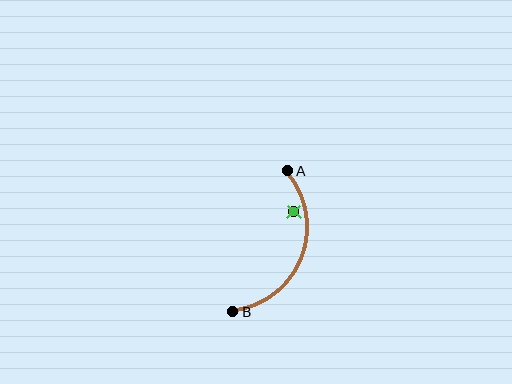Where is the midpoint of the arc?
The arc midpoint is the point on the curve farthest from the straight line joining A and B. It sits to the right of that line.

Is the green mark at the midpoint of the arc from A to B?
No — the green mark does not lie on the arc at all. It sits slightly inside the curve.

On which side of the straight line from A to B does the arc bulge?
The arc bulges to the right of the straight line connecting A and B.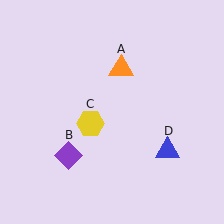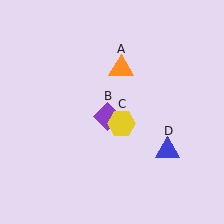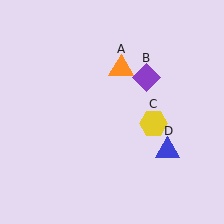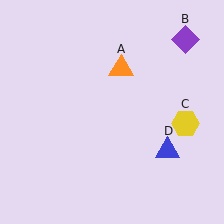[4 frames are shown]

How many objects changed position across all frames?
2 objects changed position: purple diamond (object B), yellow hexagon (object C).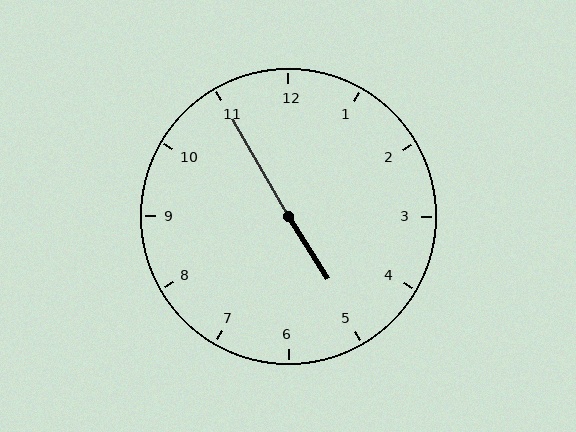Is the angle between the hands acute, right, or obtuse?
It is obtuse.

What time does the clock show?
4:55.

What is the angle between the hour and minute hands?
Approximately 178 degrees.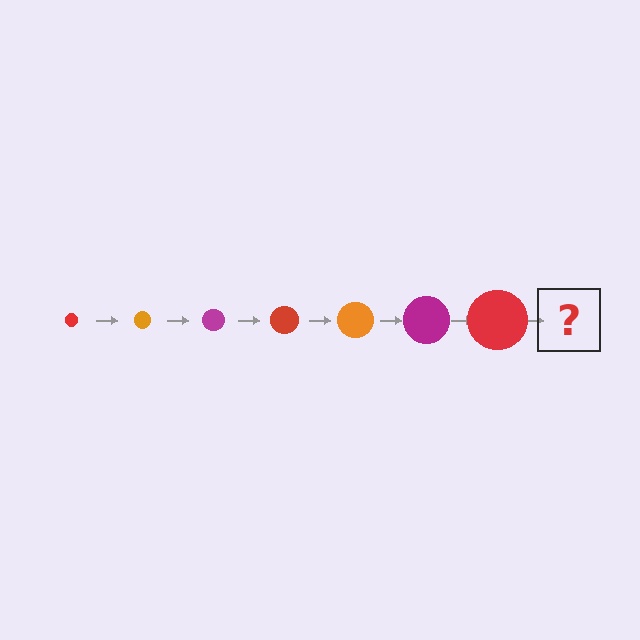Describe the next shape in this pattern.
It should be an orange circle, larger than the previous one.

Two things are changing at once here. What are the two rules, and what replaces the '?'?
The two rules are that the circle grows larger each step and the color cycles through red, orange, and magenta. The '?' should be an orange circle, larger than the previous one.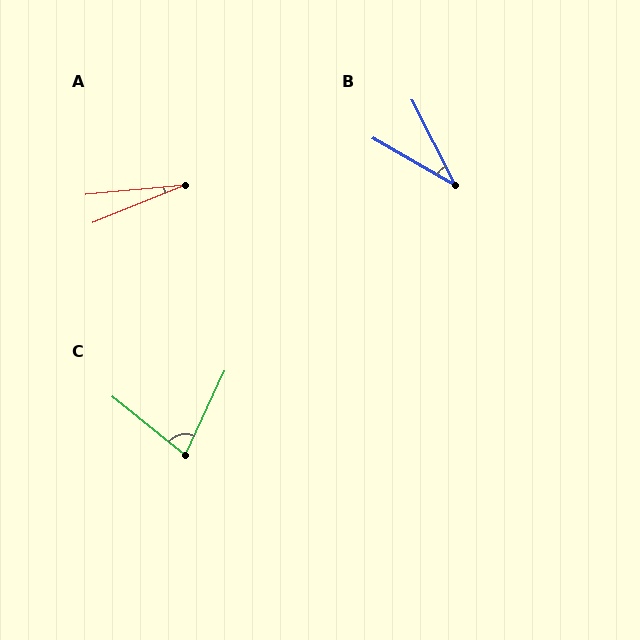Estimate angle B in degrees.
Approximately 33 degrees.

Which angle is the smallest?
A, at approximately 17 degrees.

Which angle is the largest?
C, at approximately 76 degrees.